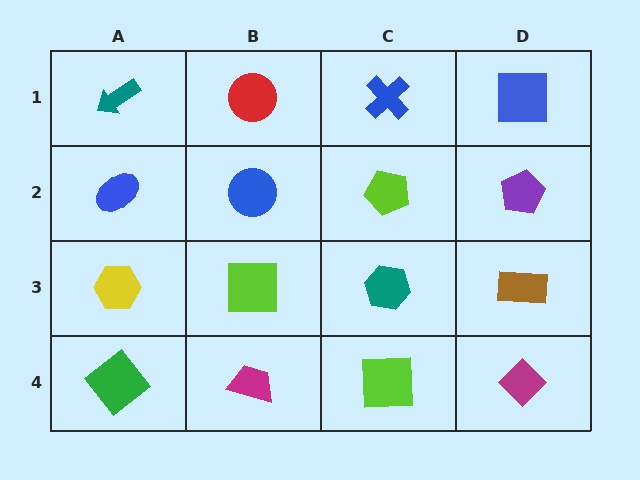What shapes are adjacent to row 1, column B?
A blue circle (row 2, column B), a teal arrow (row 1, column A), a blue cross (row 1, column C).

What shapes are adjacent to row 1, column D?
A purple pentagon (row 2, column D), a blue cross (row 1, column C).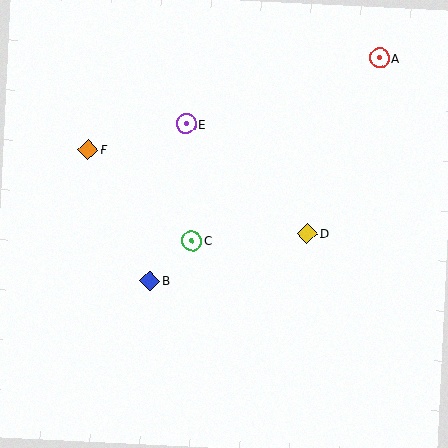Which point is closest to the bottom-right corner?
Point D is closest to the bottom-right corner.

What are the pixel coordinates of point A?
Point A is at (379, 58).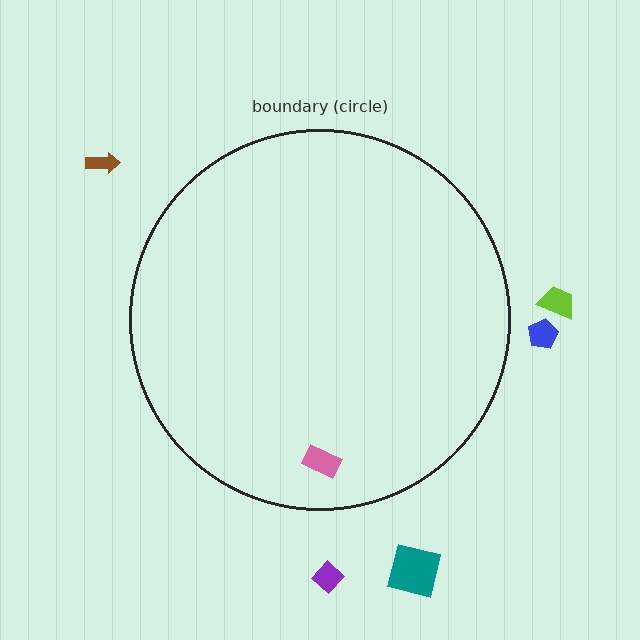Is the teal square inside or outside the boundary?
Outside.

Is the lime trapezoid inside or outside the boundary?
Outside.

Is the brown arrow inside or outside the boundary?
Outside.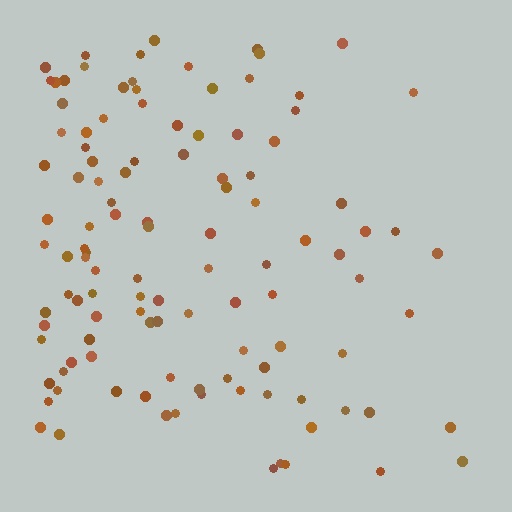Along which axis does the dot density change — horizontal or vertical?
Horizontal.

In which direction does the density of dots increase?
From right to left, with the left side densest.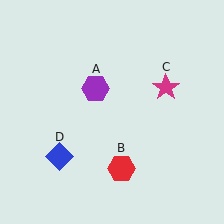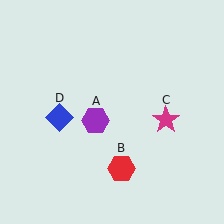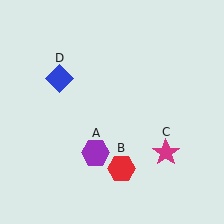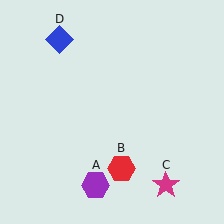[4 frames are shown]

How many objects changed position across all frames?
3 objects changed position: purple hexagon (object A), magenta star (object C), blue diamond (object D).